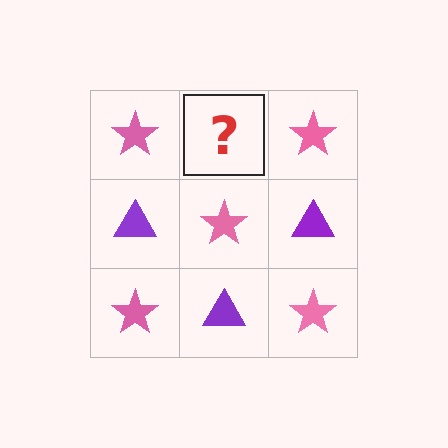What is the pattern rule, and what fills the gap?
The rule is that it alternates pink star and purple triangle in a checkerboard pattern. The gap should be filled with a purple triangle.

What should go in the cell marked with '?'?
The missing cell should contain a purple triangle.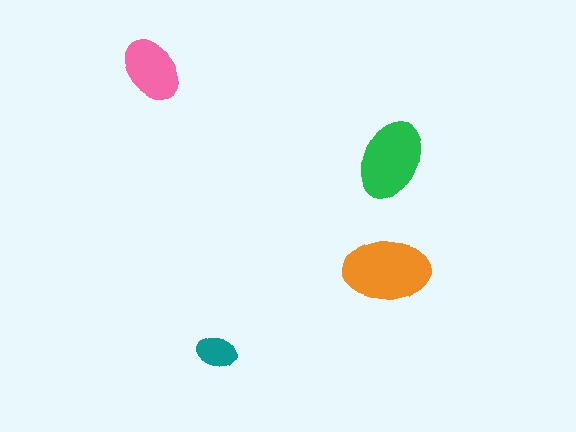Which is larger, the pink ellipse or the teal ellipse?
The pink one.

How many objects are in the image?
There are 4 objects in the image.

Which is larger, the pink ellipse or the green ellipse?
The green one.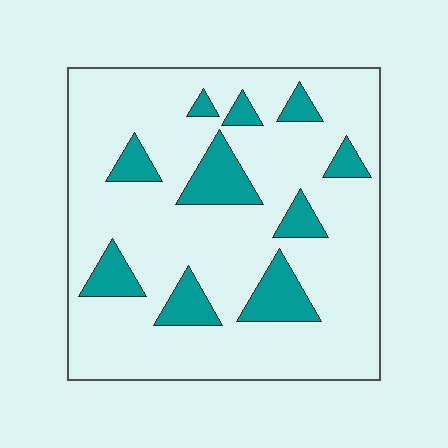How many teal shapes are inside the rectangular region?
10.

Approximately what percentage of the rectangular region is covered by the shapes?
Approximately 15%.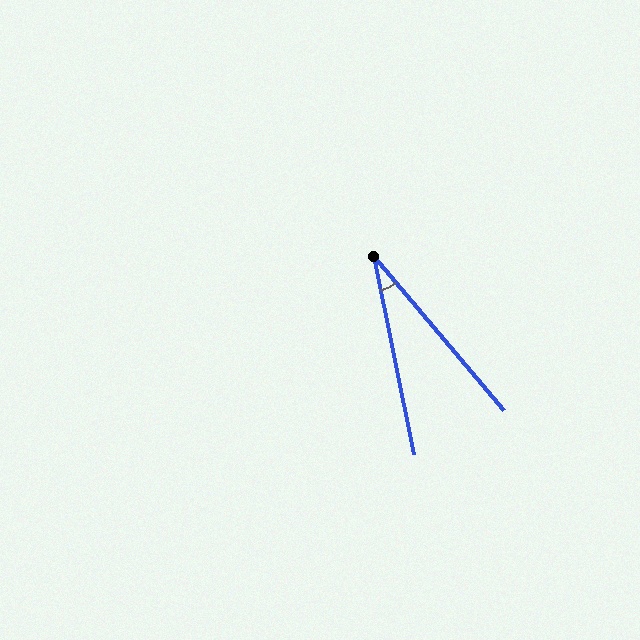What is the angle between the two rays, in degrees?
Approximately 29 degrees.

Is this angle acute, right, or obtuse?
It is acute.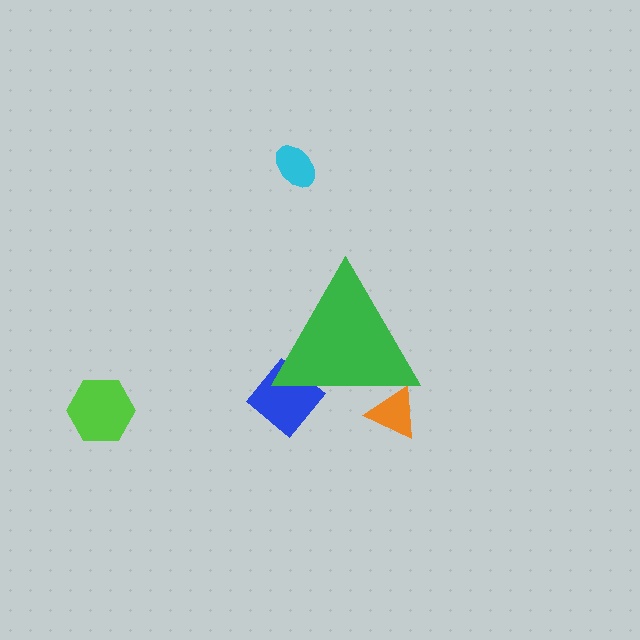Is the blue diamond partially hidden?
Yes, the blue diamond is partially hidden behind the green triangle.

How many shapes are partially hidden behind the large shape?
2 shapes are partially hidden.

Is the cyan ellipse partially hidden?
No, the cyan ellipse is fully visible.